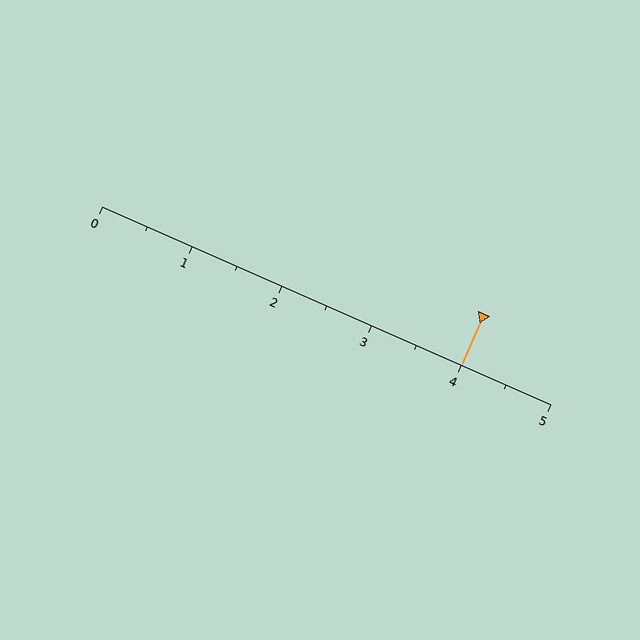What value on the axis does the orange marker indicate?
The marker indicates approximately 4.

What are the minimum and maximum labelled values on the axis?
The axis runs from 0 to 5.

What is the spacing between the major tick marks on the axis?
The major ticks are spaced 1 apart.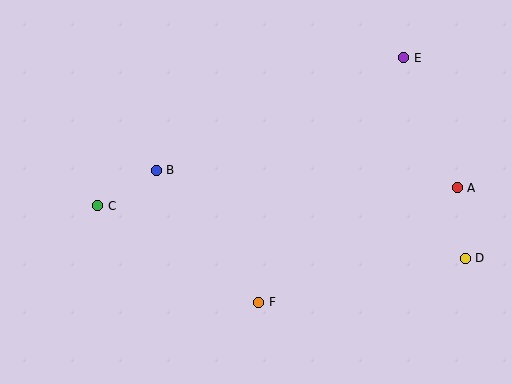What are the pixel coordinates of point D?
Point D is at (465, 258).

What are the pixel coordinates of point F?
Point F is at (259, 302).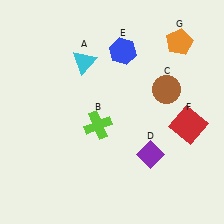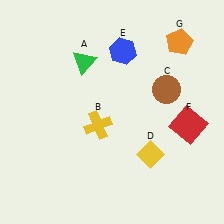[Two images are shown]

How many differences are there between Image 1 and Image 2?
There are 3 differences between the two images.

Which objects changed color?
A changed from cyan to green. B changed from lime to yellow. D changed from purple to yellow.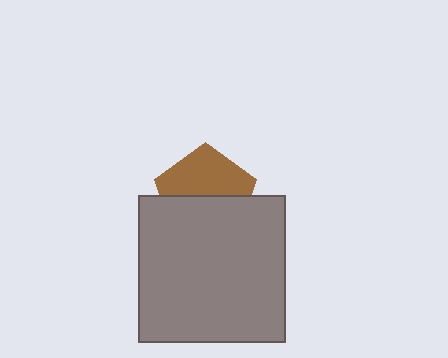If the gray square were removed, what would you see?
You would see the complete brown pentagon.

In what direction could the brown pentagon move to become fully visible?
The brown pentagon could move up. That would shift it out from behind the gray square entirely.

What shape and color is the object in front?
The object in front is a gray square.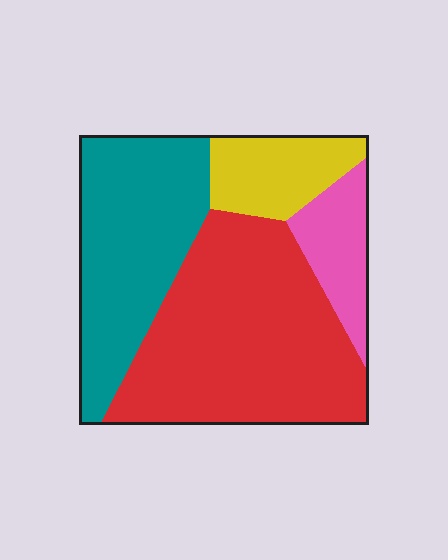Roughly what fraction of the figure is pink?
Pink covers roughly 10% of the figure.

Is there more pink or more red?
Red.